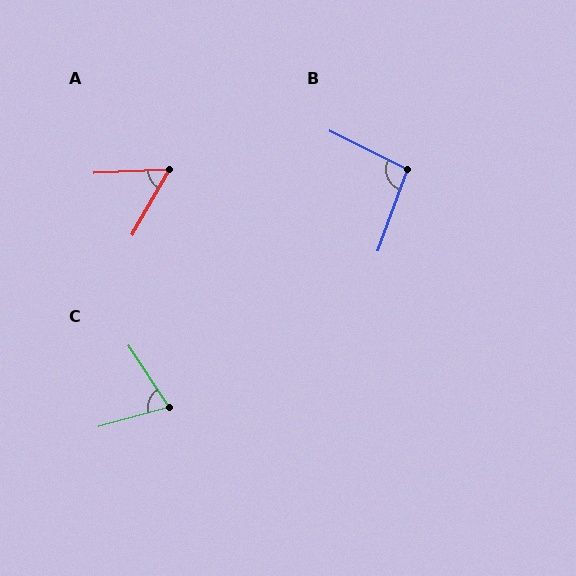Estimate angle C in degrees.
Approximately 72 degrees.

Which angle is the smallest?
A, at approximately 58 degrees.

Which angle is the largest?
B, at approximately 97 degrees.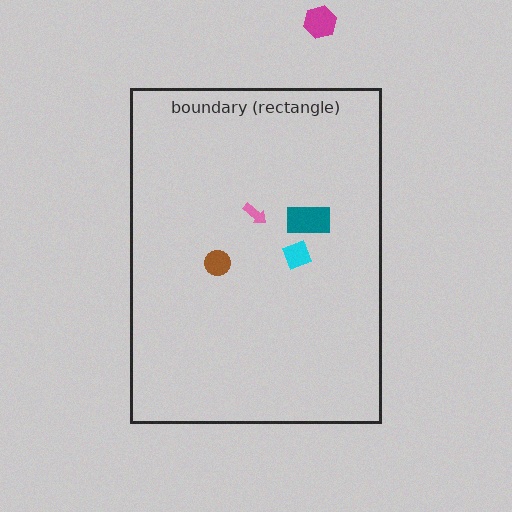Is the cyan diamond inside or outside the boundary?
Inside.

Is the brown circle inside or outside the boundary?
Inside.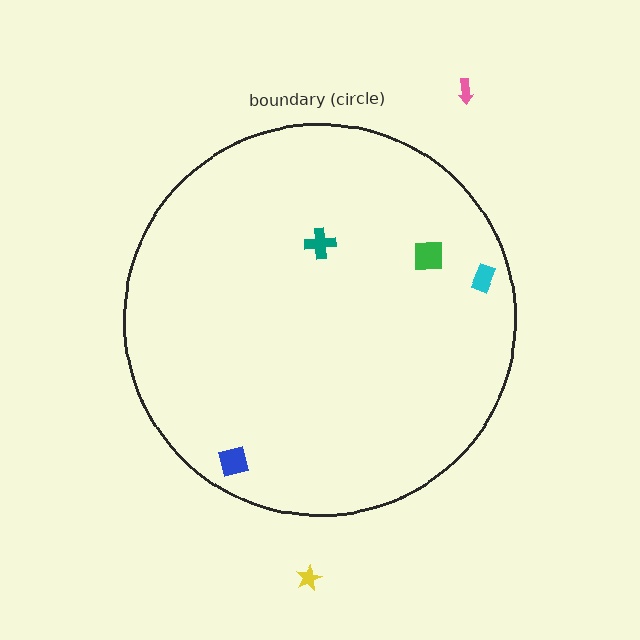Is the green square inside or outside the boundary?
Inside.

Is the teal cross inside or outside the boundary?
Inside.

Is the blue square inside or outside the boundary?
Inside.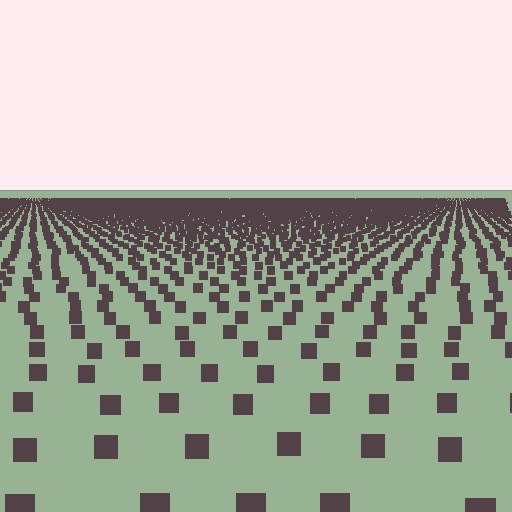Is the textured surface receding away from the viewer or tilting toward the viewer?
The surface is receding away from the viewer. Texture elements get smaller and denser toward the top.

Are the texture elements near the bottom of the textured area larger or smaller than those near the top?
Larger. Near the bottom, elements are closer to the viewer and appear at a bigger on-screen size.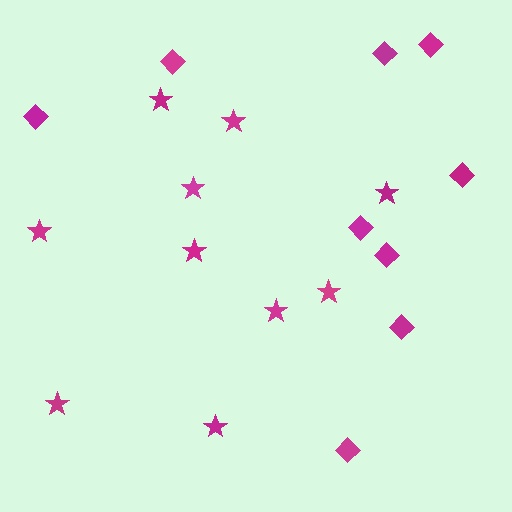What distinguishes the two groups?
There are 2 groups: one group of diamonds (9) and one group of stars (10).